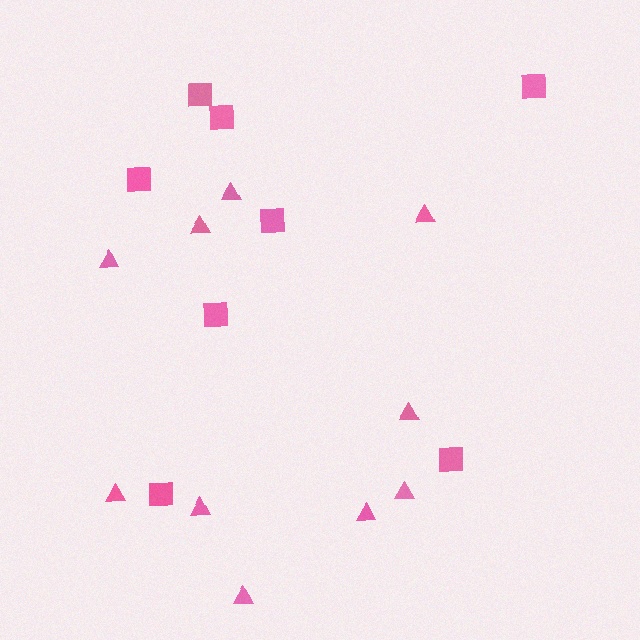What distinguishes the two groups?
There are 2 groups: one group of triangles (10) and one group of squares (8).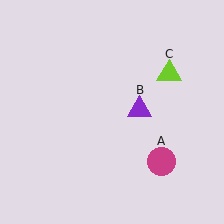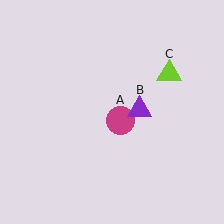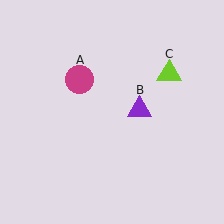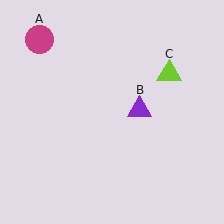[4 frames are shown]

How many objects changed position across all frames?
1 object changed position: magenta circle (object A).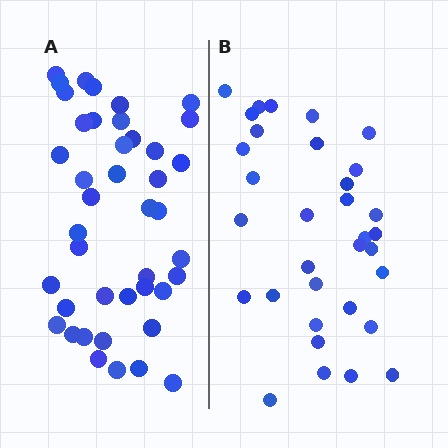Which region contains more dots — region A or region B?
Region A (the left region) has more dots.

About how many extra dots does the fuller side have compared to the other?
Region A has roughly 8 or so more dots than region B.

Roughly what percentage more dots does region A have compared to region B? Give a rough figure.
About 25% more.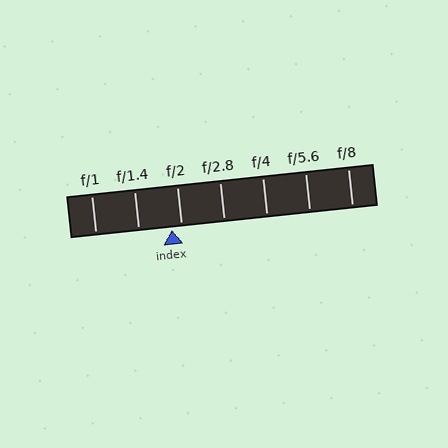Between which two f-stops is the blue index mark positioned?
The index mark is between f/1.4 and f/2.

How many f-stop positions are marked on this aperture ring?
There are 7 f-stop positions marked.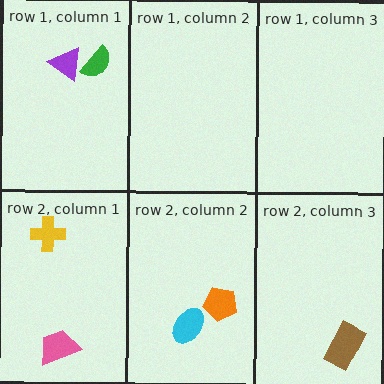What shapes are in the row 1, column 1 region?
The green semicircle, the purple triangle.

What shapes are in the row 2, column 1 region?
The yellow cross, the pink trapezoid.